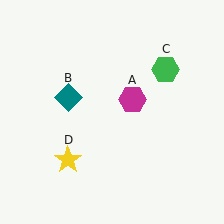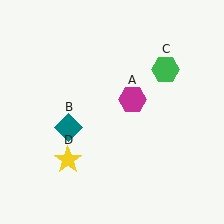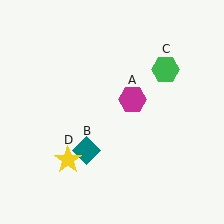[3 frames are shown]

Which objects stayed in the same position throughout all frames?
Magenta hexagon (object A) and green hexagon (object C) and yellow star (object D) remained stationary.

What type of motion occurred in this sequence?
The teal diamond (object B) rotated counterclockwise around the center of the scene.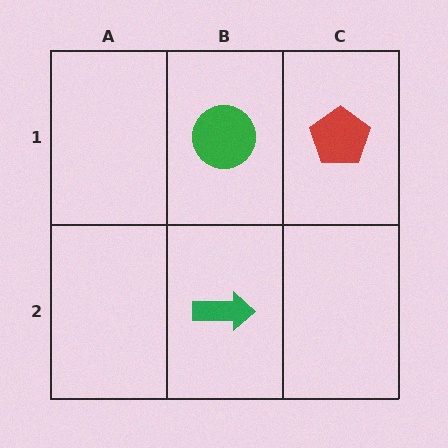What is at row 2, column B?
A green arrow.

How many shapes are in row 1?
2 shapes.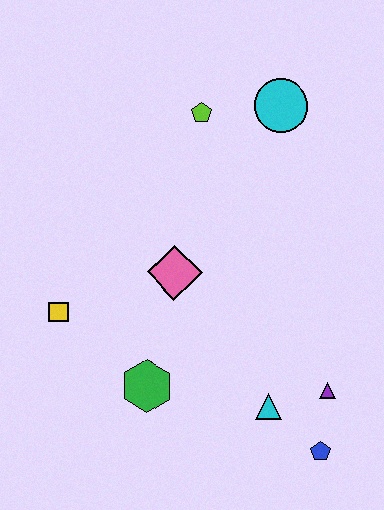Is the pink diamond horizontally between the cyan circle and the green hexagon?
Yes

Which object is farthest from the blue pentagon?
The lime pentagon is farthest from the blue pentagon.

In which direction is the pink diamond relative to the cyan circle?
The pink diamond is below the cyan circle.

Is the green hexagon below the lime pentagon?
Yes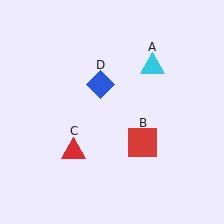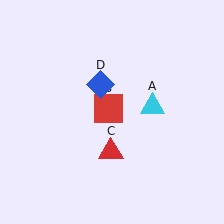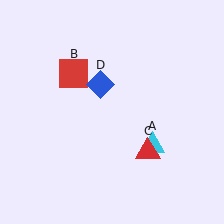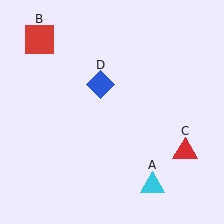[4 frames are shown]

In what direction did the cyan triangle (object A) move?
The cyan triangle (object A) moved down.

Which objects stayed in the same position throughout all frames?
Blue diamond (object D) remained stationary.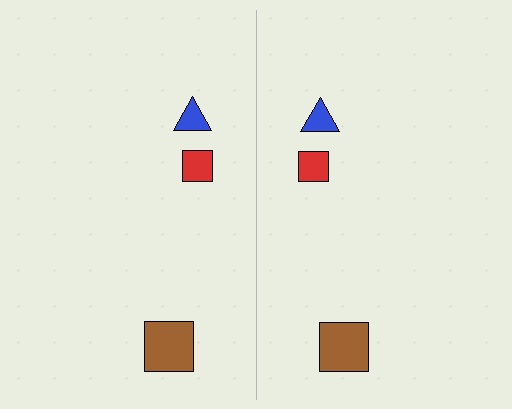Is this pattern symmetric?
Yes, this pattern has bilateral (reflection) symmetry.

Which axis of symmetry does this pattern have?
The pattern has a vertical axis of symmetry running through the center of the image.